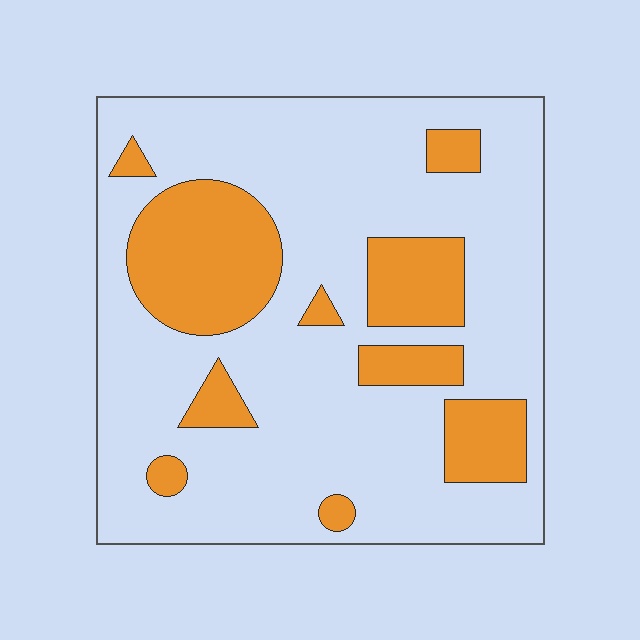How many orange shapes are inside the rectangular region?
10.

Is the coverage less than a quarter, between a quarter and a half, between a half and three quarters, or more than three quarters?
Less than a quarter.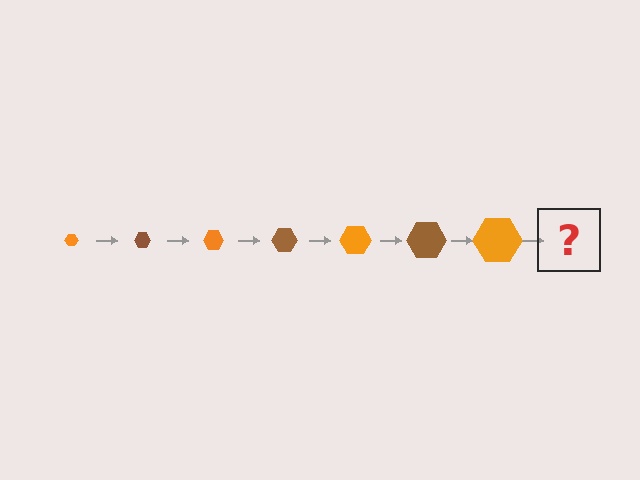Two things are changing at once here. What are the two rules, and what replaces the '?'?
The two rules are that the hexagon grows larger each step and the color cycles through orange and brown. The '?' should be a brown hexagon, larger than the previous one.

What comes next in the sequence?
The next element should be a brown hexagon, larger than the previous one.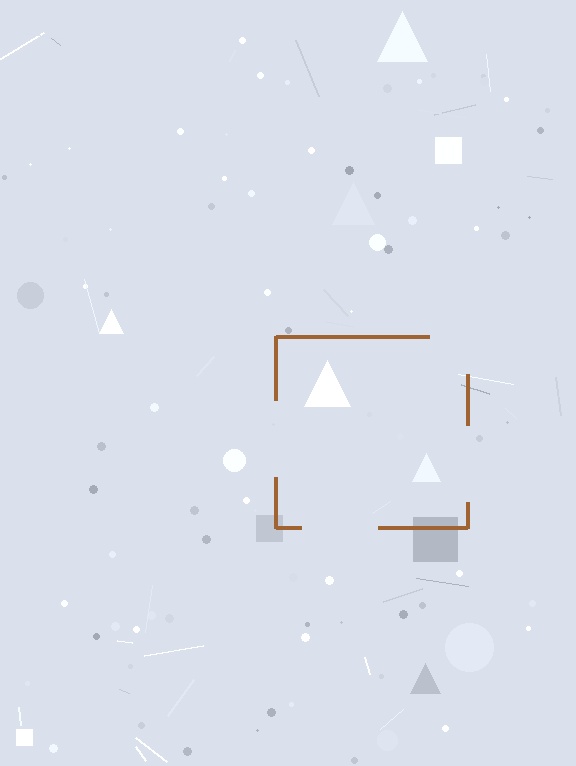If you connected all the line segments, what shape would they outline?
They would outline a square.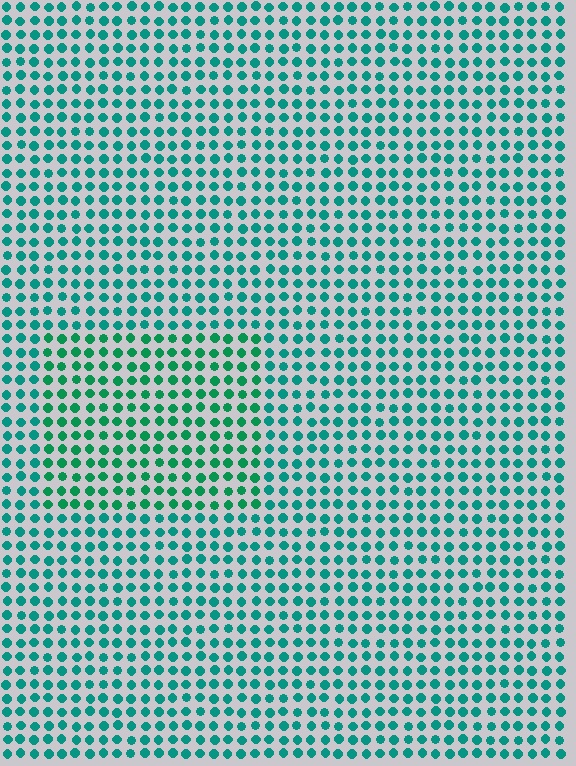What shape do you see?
I see a rectangle.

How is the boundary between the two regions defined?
The boundary is defined purely by a slight shift in hue (about 22 degrees). Spacing, size, and orientation are identical on both sides.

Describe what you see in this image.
The image is filled with small teal elements in a uniform arrangement. A rectangle-shaped region is visible where the elements are tinted to a slightly different hue, forming a subtle color boundary.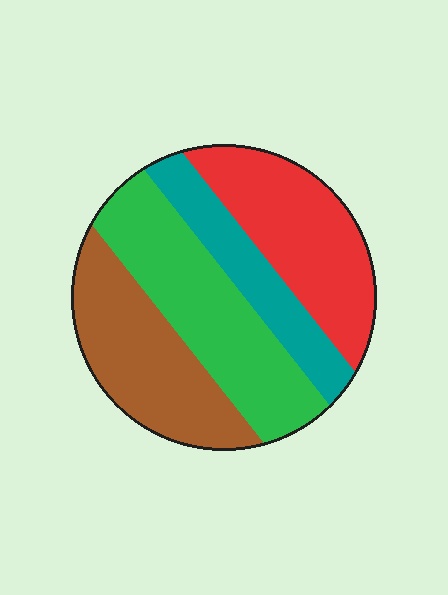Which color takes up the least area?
Teal, at roughly 15%.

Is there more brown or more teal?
Brown.